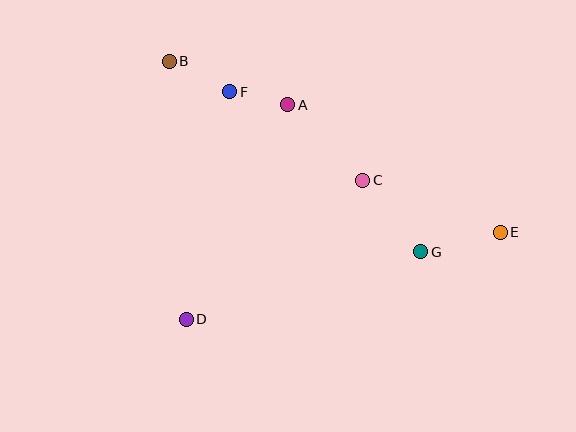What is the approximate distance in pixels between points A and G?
The distance between A and G is approximately 198 pixels.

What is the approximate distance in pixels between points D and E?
The distance between D and E is approximately 326 pixels.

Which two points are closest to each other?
Points A and F are closest to each other.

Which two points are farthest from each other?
Points B and E are farthest from each other.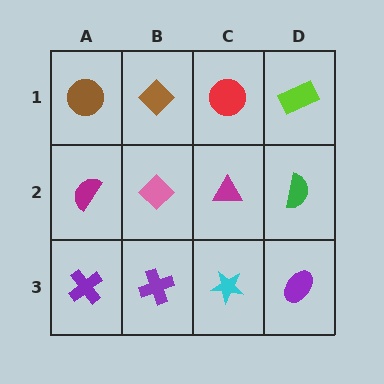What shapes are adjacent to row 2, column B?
A brown diamond (row 1, column B), a purple cross (row 3, column B), a magenta semicircle (row 2, column A), a magenta triangle (row 2, column C).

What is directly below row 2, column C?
A cyan star.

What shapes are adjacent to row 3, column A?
A magenta semicircle (row 2, column A), a purple cross (row 3, column B).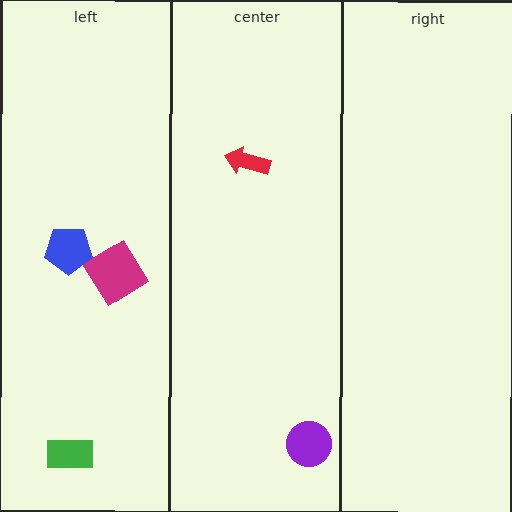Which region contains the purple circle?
The center region.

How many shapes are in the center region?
2.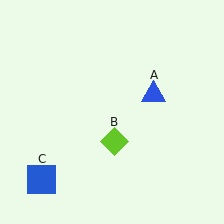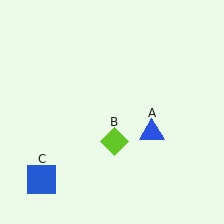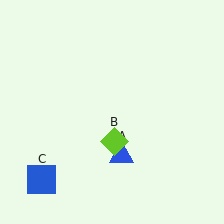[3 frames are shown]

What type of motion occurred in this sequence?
The blue triangle (object A) rotated clockwise around the center of the scene.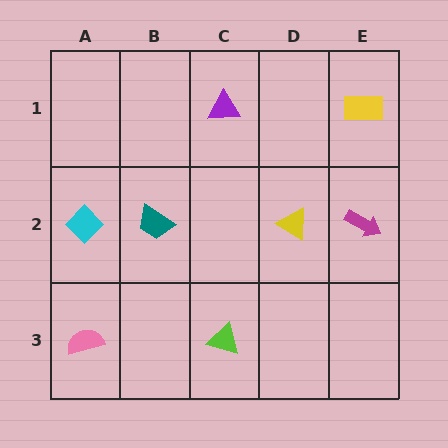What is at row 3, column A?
A pink semicircle.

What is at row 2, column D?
A yellow triangle.